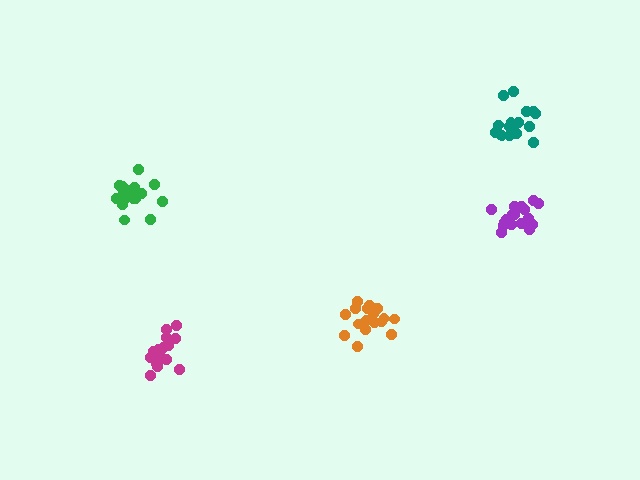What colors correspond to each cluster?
The clusters are colored: purple, green, magenta, teal, orange.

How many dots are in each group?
Group 1: 18 dots, Group 2: 18 dots, Group 3: 16 dots, Group 4: 17 dots, Group 5: 17 dots (86 total).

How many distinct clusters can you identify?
There are 5 distinct clusters.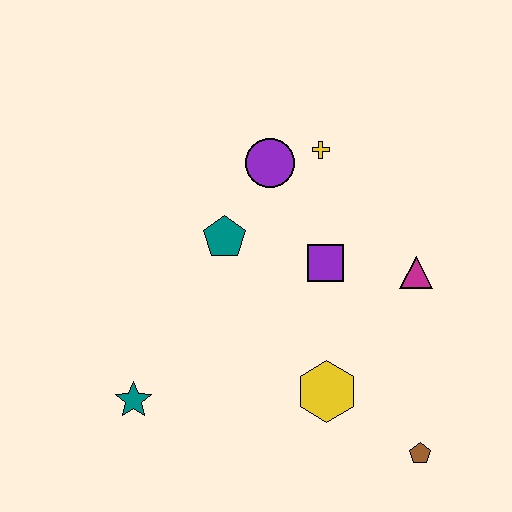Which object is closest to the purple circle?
The yellow cross is closest to the purple circle.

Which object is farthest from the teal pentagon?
The brown pentagon is farthest from the teal pentagon.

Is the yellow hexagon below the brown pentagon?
No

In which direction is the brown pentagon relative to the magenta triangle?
The brown pentagon is below the magenta triangle.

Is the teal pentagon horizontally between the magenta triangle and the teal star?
Yes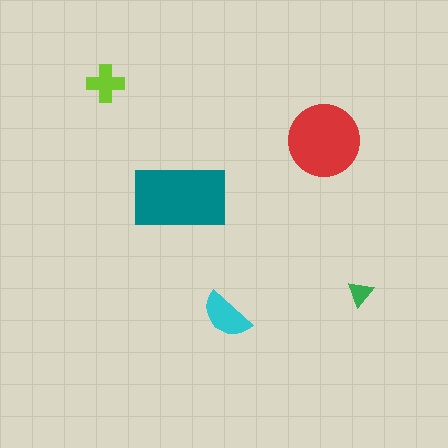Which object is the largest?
The teal rectangle.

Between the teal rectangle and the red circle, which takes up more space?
The teal rectangle.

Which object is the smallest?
The green triangle.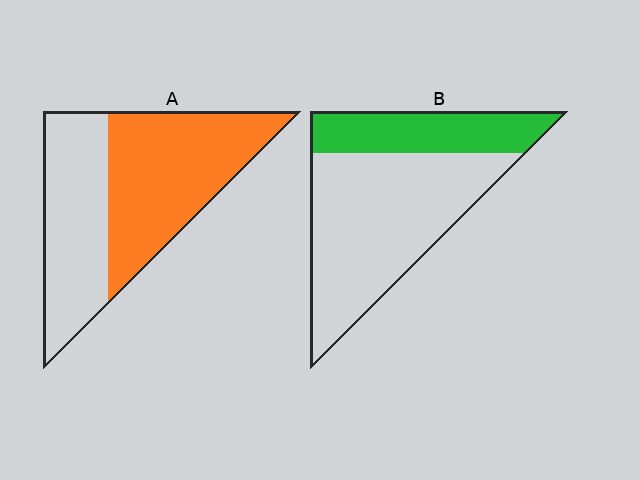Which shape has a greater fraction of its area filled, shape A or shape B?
Shape A.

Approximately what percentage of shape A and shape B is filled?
A is approximately 55% and B is approximately 30%.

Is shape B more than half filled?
No.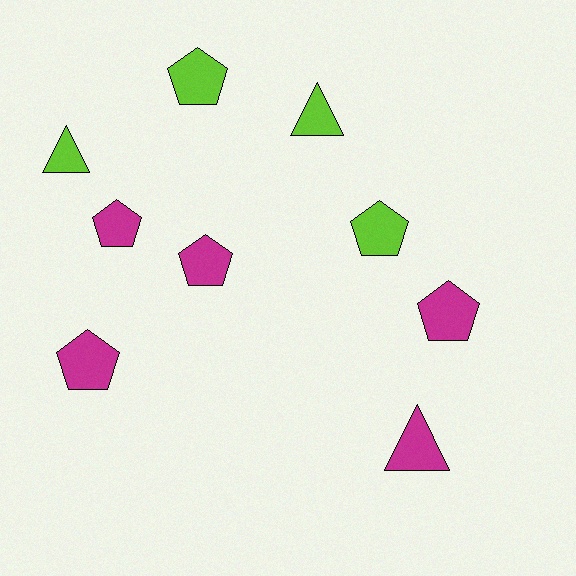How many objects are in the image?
There are 9 objects.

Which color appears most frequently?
Magenta, with 5 objects.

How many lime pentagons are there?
There are 2 lime pentagons.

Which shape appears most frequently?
Pentagon, with 6 objects.